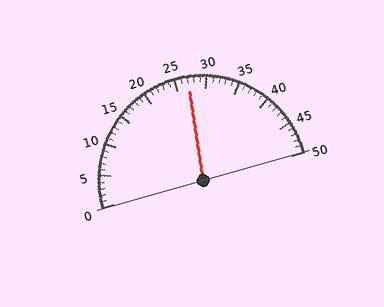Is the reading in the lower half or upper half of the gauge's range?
The reading is in the upper half of the range (0 to 50).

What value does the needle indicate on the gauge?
The needle indicates approximately 27.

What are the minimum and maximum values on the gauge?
The gauge ranges from 0 to 50.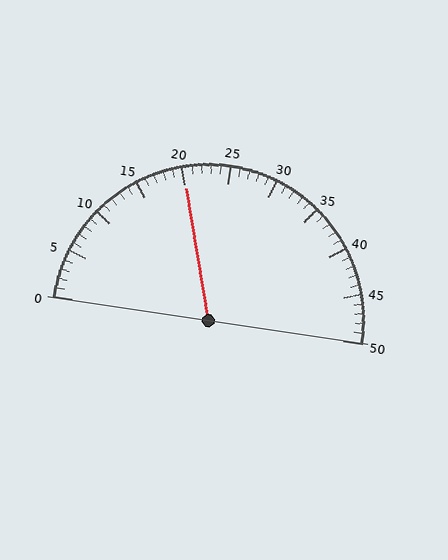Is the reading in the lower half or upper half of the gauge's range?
The reading is in the lower half of the range (0 to 50).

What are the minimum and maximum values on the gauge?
The gauge ranges from 0 to 50.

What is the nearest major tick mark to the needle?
The nearest major tick mark is 20.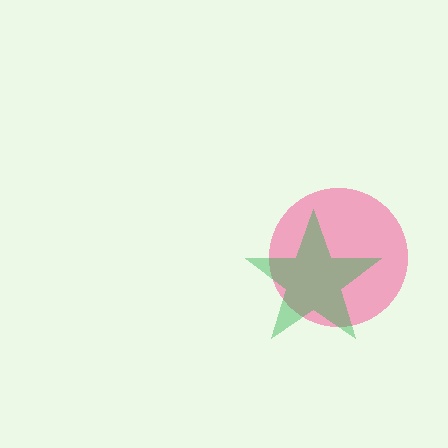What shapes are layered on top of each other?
The layered shapes are: a pink circle, a green star.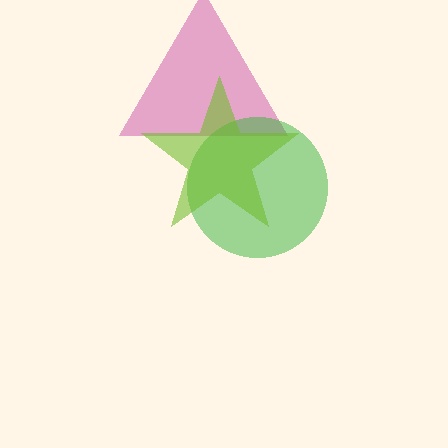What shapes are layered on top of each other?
The layered shapes are: a magenta triangle, a green circle, a lime star.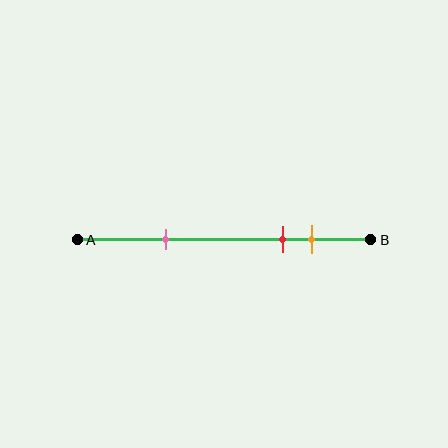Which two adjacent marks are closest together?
The red and orange marks are the closest adjacent pair.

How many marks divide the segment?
There are 3 marks dividing the segment.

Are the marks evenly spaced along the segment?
No, the marks are not evenly spaced.